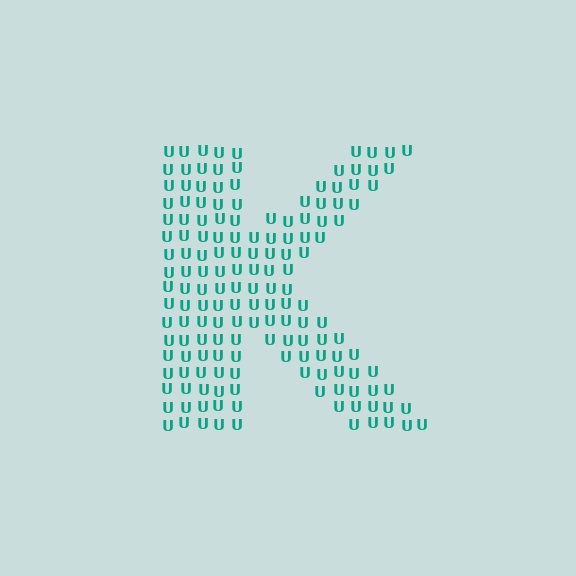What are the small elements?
The small elements are letter U's.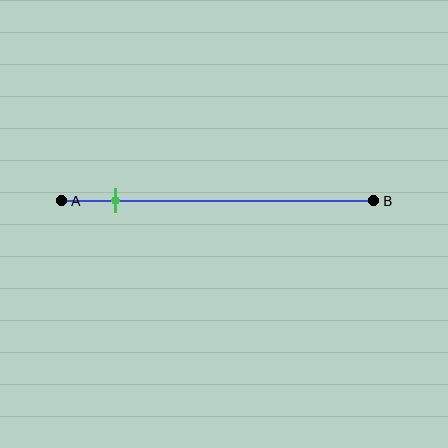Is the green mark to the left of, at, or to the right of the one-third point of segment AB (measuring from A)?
The green mark is to the left of the one-third point of segment AB.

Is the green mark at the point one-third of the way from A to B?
No, the mark is at about 15% from A, not at the 33% one-third point.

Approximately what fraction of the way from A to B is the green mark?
The green mark is approximately 15% of the way from A to B.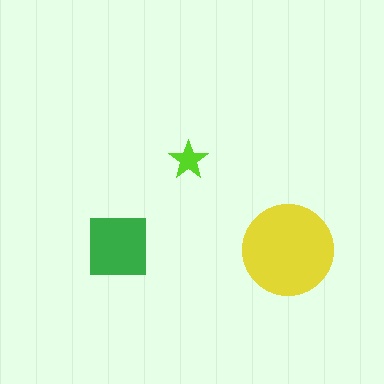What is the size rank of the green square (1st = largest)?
2nd.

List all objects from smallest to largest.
The lime star, the green square, the yellow circle.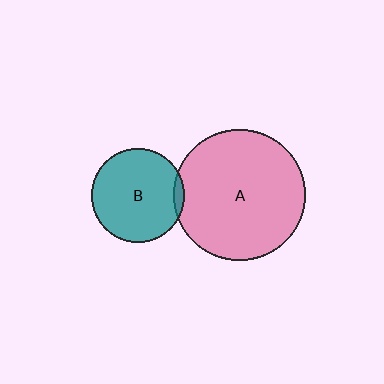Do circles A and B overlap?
Yes.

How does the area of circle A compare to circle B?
Approximately 2.0 times.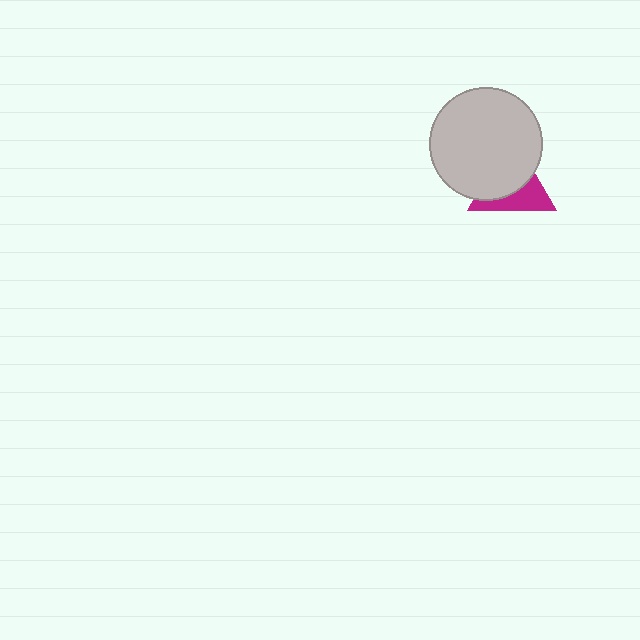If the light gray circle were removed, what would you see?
You would see the complete magenta triangle.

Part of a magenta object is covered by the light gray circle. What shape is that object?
It is a triangle.